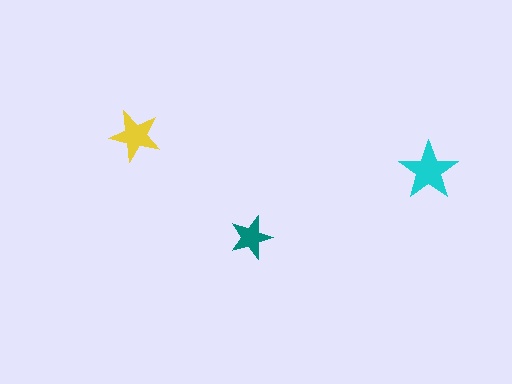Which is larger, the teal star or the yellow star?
The yellow one.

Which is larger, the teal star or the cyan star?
The cyan one.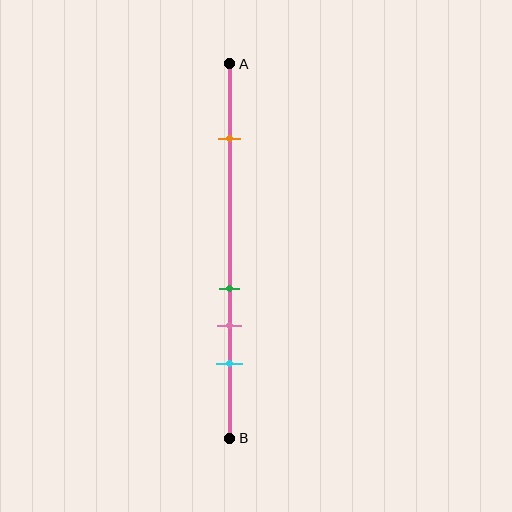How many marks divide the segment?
There are 4 marks dividing the segment.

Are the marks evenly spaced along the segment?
No, the marks are not evenly spaced.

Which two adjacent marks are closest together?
The green and pink marks are the closest adjacent pair.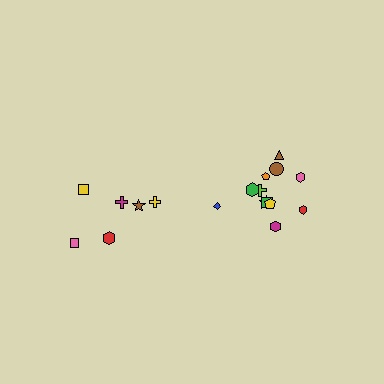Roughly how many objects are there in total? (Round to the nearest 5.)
Roughly 20 objects in total.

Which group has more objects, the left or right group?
The right group.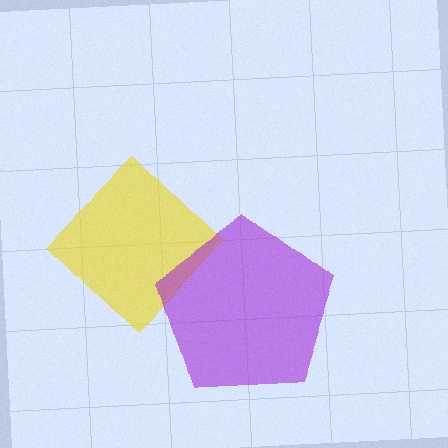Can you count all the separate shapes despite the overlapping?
Yes, there are 2 separate shapes.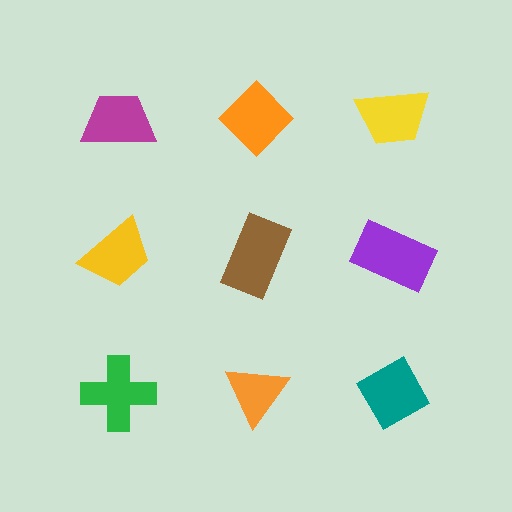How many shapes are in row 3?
3 shapes.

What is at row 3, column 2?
An orange triangle.